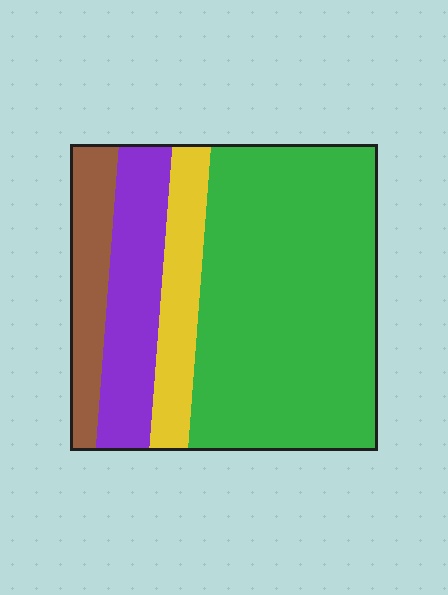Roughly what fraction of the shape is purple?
Purple covers roughly 15% of the shape.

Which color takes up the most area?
Green, at roughly 60%.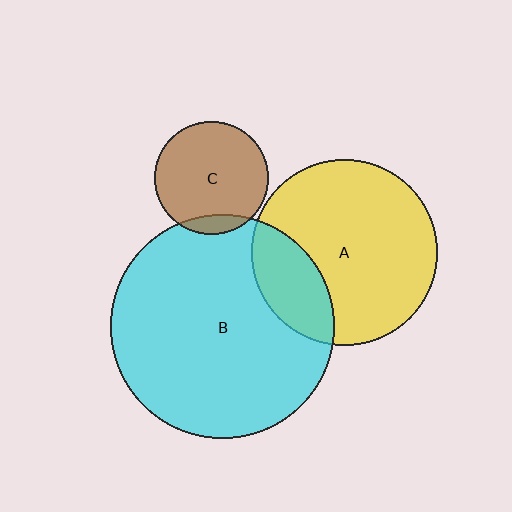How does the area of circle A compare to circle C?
Approximately 2.7 times.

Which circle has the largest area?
Circle B (cyan).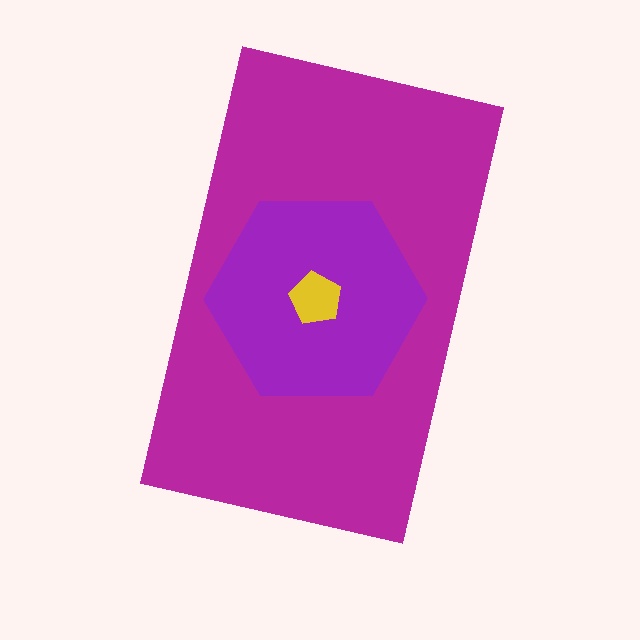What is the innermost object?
The yellow pentagon.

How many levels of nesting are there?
3.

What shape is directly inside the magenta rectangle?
The purple hexagon.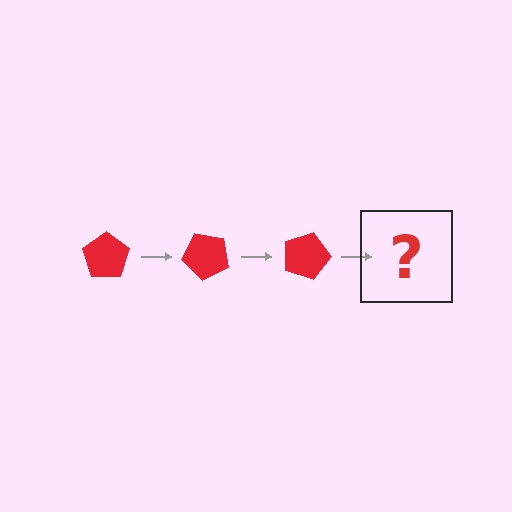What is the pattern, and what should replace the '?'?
The pattern is that the pentagon rotates 45 degrees each step. The '?' should be a red pentagon rotated 135 degrees.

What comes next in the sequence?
The next element should be a red pentagon rotated 135 degrees.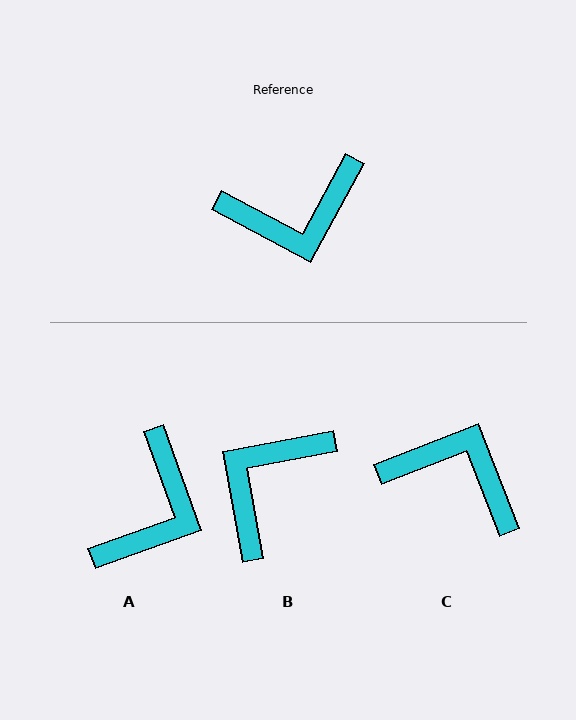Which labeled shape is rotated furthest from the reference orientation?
B, about 141 degrees away.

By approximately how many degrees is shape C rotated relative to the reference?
Approximately 140 degrees counter-clockwise.